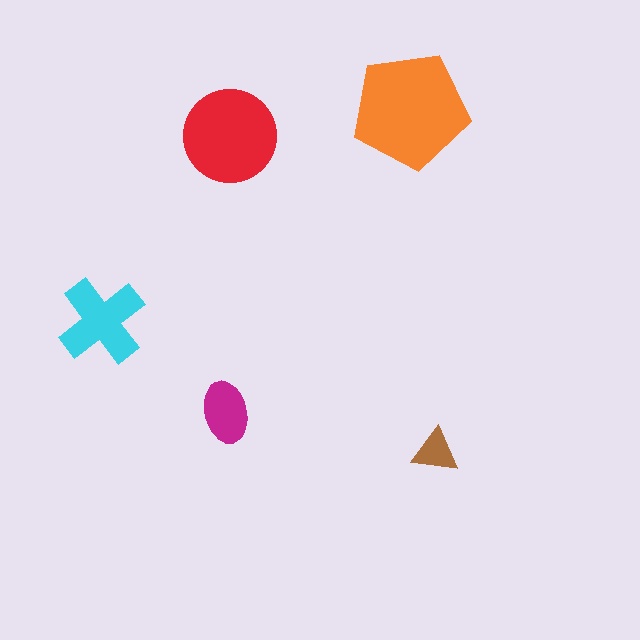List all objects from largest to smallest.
The orange pentagon, the red circle, the cyan cross, the magenta ellipse, the brown triangle.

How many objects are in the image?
There are 5 objects in the image.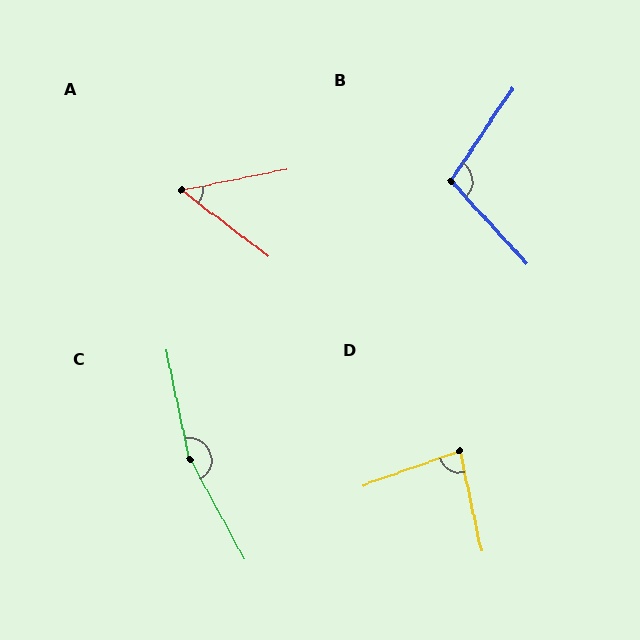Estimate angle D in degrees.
Approximately 83 degrees.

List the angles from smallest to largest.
A (48°), D (83°), B (103°), C (163°).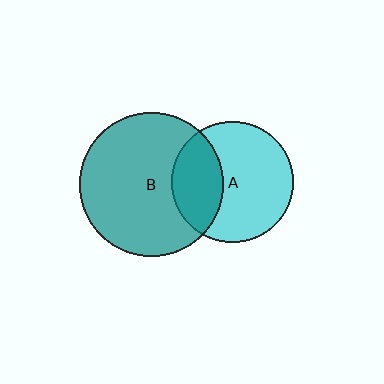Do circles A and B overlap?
Yes.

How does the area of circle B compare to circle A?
Approximately 1.4 times.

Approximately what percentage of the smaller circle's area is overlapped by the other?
Approximately 30%.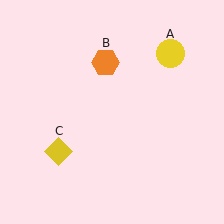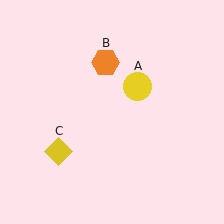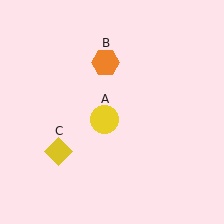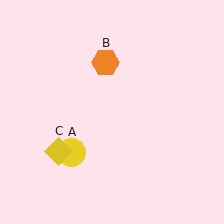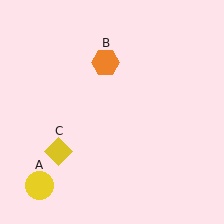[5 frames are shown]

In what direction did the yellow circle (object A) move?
The yellow circle (object A) moved down and to the left.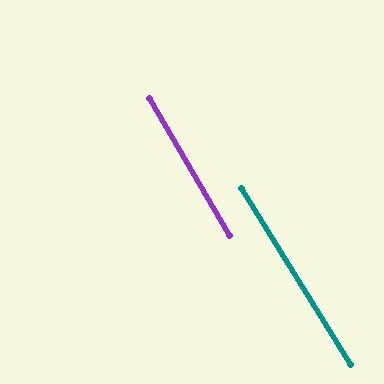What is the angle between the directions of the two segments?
Approximately 2 degrees.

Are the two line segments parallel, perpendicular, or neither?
Parallel — their directions differ by only 1.5°.